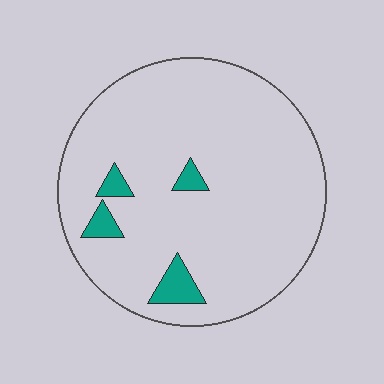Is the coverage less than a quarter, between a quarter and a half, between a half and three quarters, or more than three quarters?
Less than a quarter.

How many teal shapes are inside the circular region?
4.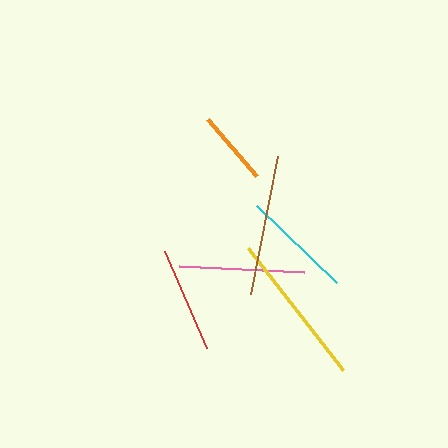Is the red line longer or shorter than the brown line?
The brown line is longer than the red line.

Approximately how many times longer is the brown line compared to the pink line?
The brown line is approximately 1.1 times the length of the pink line.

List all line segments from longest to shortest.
From longest to shortest: yellow, brown, pink, cyan, red, orange.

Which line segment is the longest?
The yellow line is the longest at approximately 154 pixels.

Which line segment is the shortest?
The orange line is the shortest at approximately 74 pixels.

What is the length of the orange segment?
The orange segment is approximately 74 pixels long.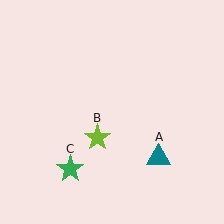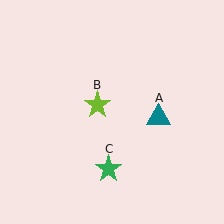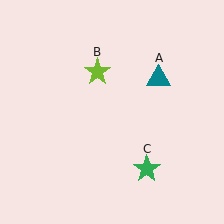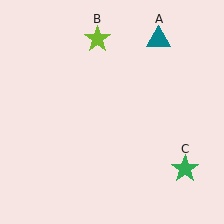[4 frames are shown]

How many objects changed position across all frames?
3 objects changed position: teal triangle (object A), lime star (object B), green star (object C).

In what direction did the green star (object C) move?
The green star (object C) moved right.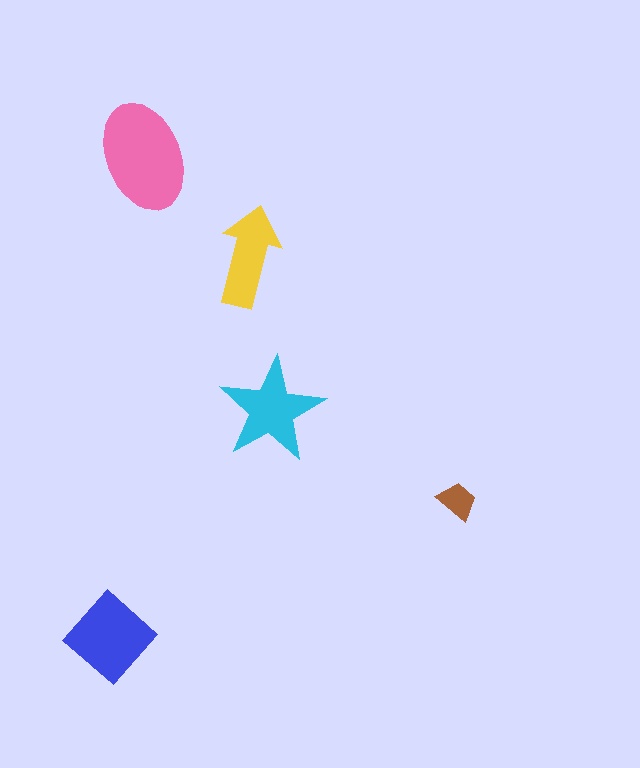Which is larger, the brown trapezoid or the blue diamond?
The blue diamond.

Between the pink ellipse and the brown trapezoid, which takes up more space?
The pink ellipse.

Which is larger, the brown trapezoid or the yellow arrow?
The yellow arrow.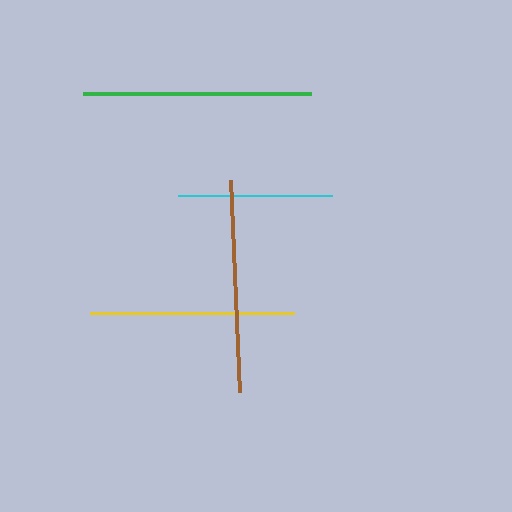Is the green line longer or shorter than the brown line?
The green line is longer than the brown line.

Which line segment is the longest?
The green line is the longest at approximately 228 pixels.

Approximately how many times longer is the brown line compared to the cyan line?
The brown line is approximately 1.4 times the length of the cyan line.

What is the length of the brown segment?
The brown segment is approximately 212 pixels long.